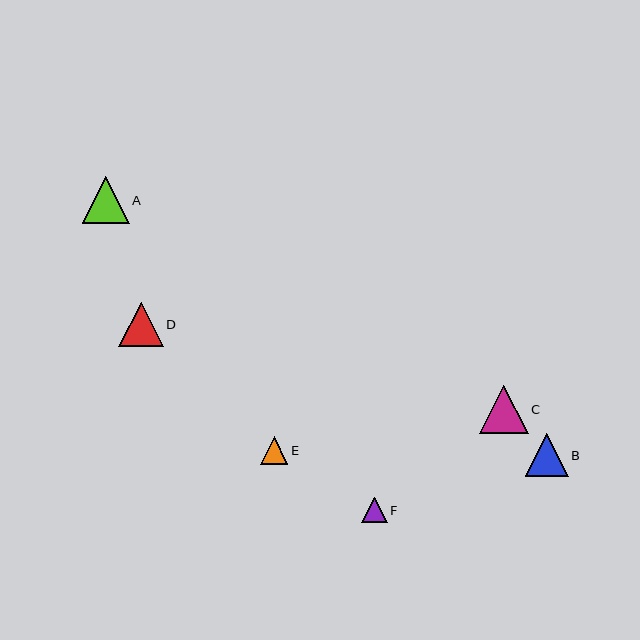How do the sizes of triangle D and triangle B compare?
Triangle D and triangle B are approximately the same size.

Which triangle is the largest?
Triangle C is the largest with a size of approximately 49 pixels.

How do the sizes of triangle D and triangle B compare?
Triangle D and triangle B are approximately the same size.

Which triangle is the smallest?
Triangle F is the smallest with a size of approximately 25 pixels.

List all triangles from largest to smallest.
From largest to smallest: C, A, D, B, E, F.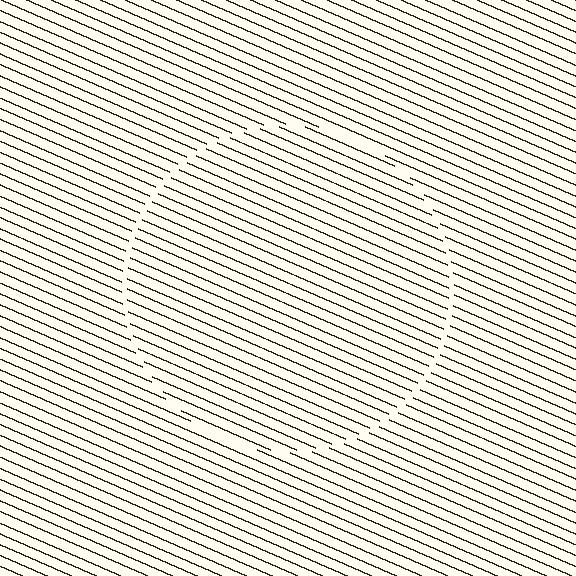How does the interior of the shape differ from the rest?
The interior of the shape contains the same grating, shifted by half a period — the contour is defined by the phase discontinuity where line-ends from the inner and outer gratings abut.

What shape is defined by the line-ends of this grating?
An illusory circle. The interior of the shape contains the same grating, shifted by half a period — the contour is defined by the phase discontinuity where line-ends from the inner and outer gratings abut.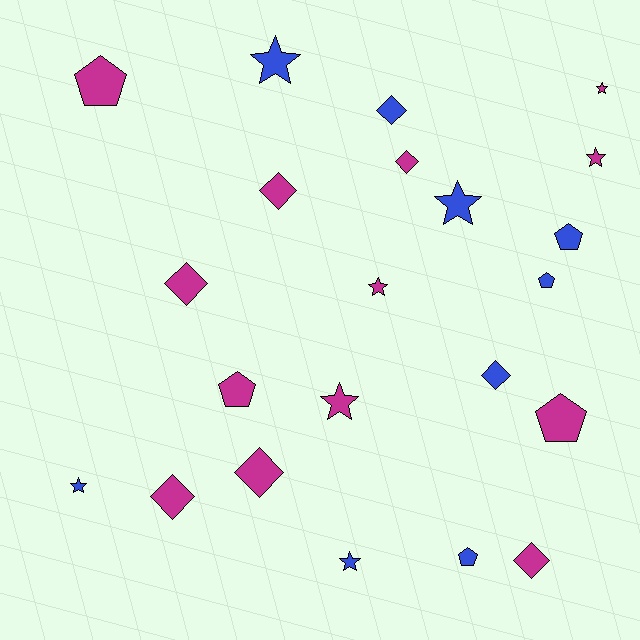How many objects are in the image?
There are 22 objects.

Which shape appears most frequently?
Star, with 8 objects.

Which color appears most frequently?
Magenta, with 13 objects.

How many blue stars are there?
There are 4 blue stars.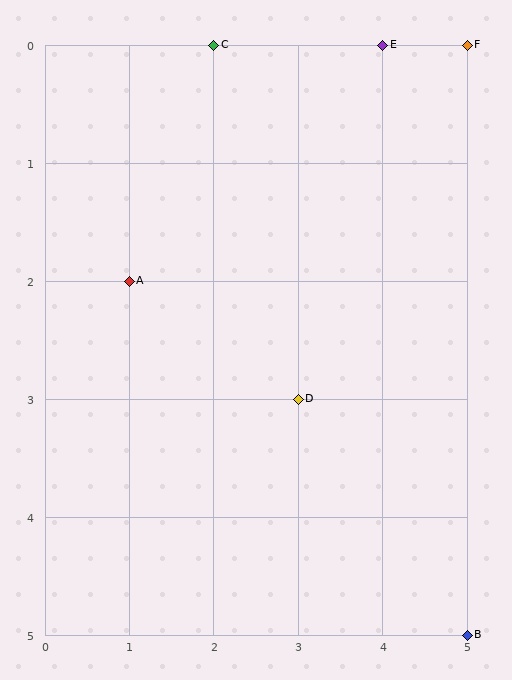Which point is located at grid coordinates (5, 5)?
Point B is at (5, 5).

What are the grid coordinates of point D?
Point D is at grid coordinates (3, 3).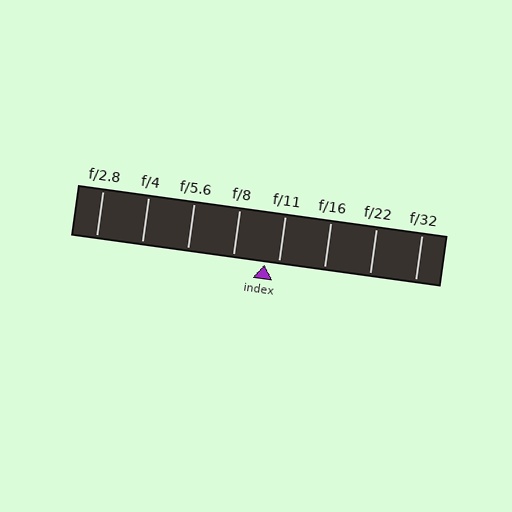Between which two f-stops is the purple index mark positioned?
The index mark is between f/8 and f/11.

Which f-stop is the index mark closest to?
The index mark is closest to f/11.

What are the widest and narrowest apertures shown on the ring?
The widest aperture shown is f/2.8 and the narrowest is f/32.